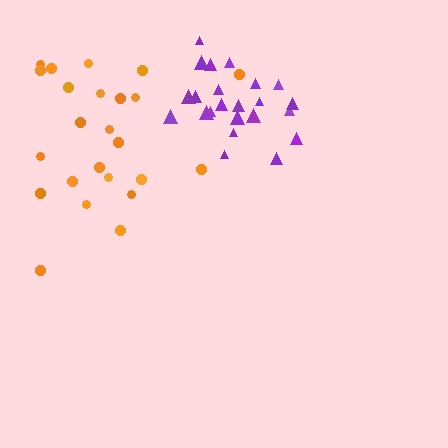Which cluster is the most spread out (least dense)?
Orange.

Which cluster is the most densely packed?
Purple.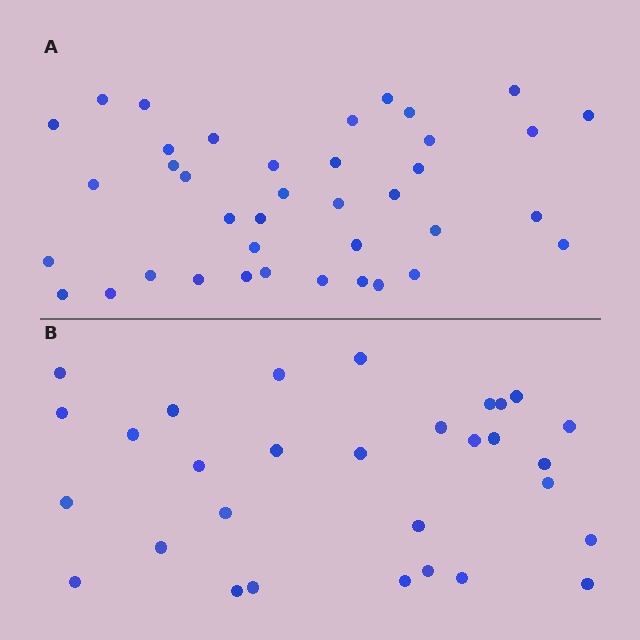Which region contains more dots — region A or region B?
Region A (the top region) has more dots.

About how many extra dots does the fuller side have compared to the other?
Region A has roughly 8 or so more dots than region B.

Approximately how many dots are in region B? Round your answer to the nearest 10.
About 30 dots.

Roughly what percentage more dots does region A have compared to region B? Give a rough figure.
About 30% more.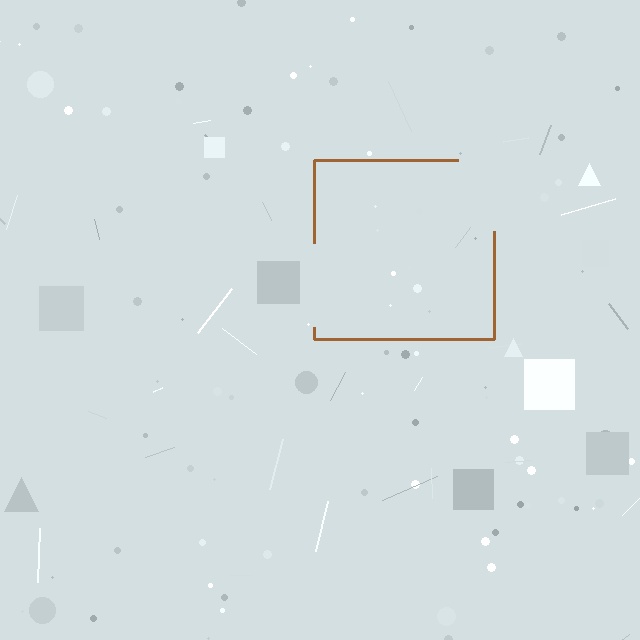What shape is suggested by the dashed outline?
The dashed outline suggests a square.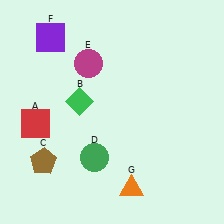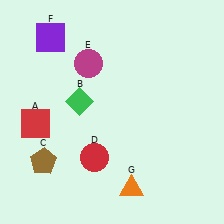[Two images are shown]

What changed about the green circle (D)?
In Image 1, D is green. In Image 2, it changed to red.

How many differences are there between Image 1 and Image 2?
There is 1 difference between the two images.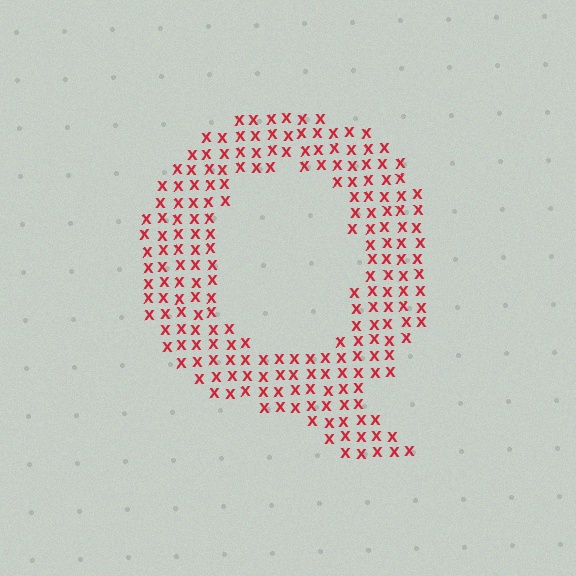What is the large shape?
The large shape is the letter Q.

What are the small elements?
The small elements are letter X's.